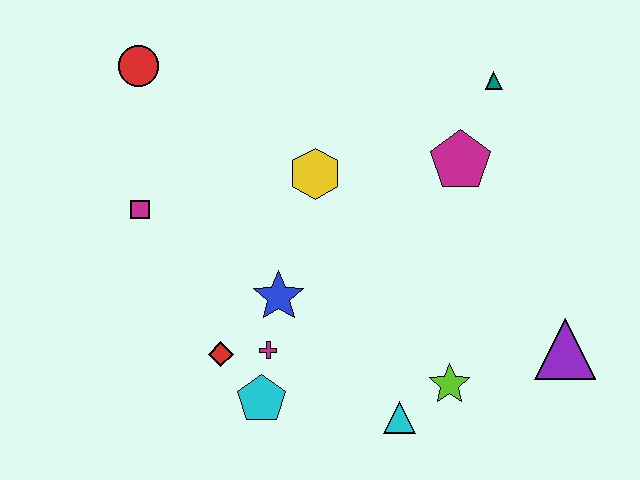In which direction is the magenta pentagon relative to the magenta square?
The magenta pentagon is to the right of the magenta square.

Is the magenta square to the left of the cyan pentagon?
Yes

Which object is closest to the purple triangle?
The lime star is closest to the purple triangle.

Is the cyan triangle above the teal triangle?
No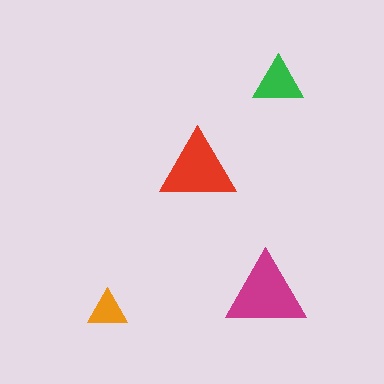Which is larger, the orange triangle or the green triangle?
The green one.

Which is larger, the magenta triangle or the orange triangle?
The magenta one.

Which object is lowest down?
The orange triangle is bottommost.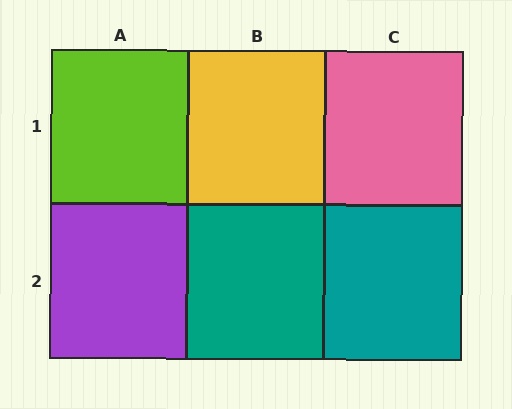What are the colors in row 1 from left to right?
Lime, yellow, pink.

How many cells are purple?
1 cell is purple.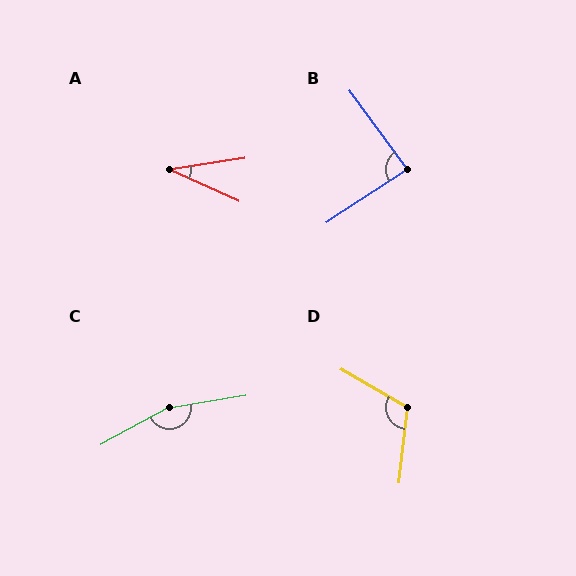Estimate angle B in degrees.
Approximately 87 degrees.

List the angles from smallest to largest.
A (34°), B (87°), D (113°), C (161°).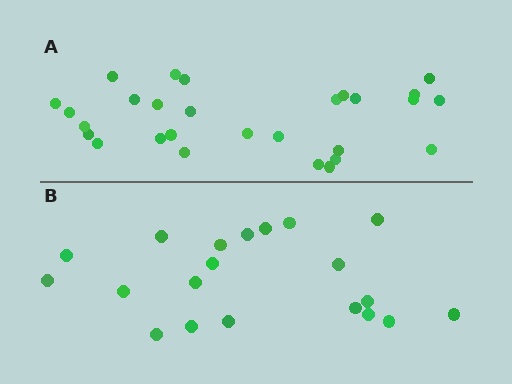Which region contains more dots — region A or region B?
Region A (the top region) has more dots.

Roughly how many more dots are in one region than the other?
Region A has roughly 8 or so more dots than region B.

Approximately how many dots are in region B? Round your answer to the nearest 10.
About 20 dots.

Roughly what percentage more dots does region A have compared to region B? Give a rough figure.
About 40% more.